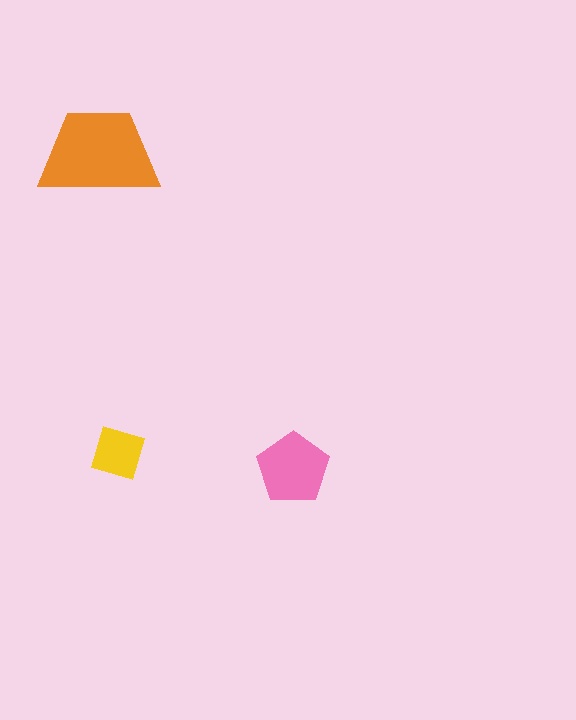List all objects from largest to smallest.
The orange trapezoid, the pink pentagon, the yellow diamond.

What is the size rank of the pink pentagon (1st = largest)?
2nd.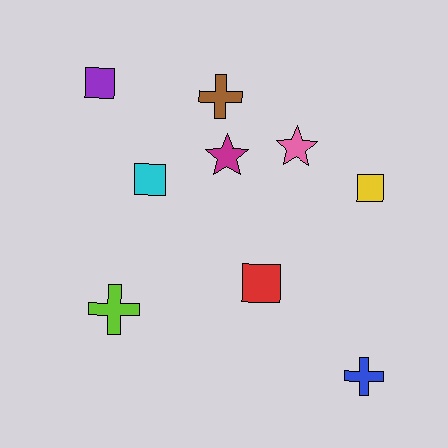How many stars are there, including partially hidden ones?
There are 2 stars.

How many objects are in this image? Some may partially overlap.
There are 9 objects.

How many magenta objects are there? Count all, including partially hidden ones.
There is 1 magenta object.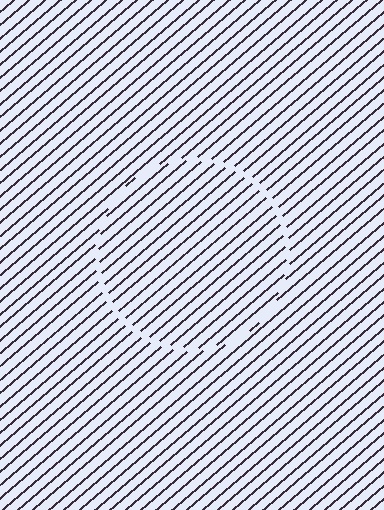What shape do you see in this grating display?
An illusory circle. The interior of the shape contains the same grating, shifted by half a period — the contour is defined by the phase discontinuity where line-ends from the inner and outer gratings abut.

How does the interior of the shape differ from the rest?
The interior of the shape contains the same grating, shifted by half a period — the contour is defined by the phase discontinuity where line-ends from the inner and outer gratings abut.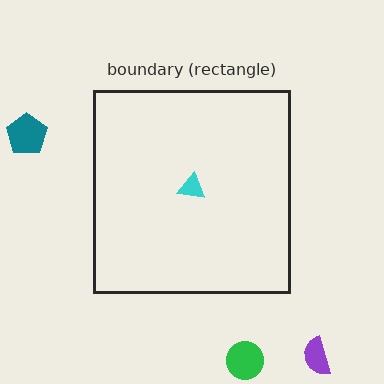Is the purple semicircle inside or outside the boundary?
Outside.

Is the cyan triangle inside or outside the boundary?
Inside.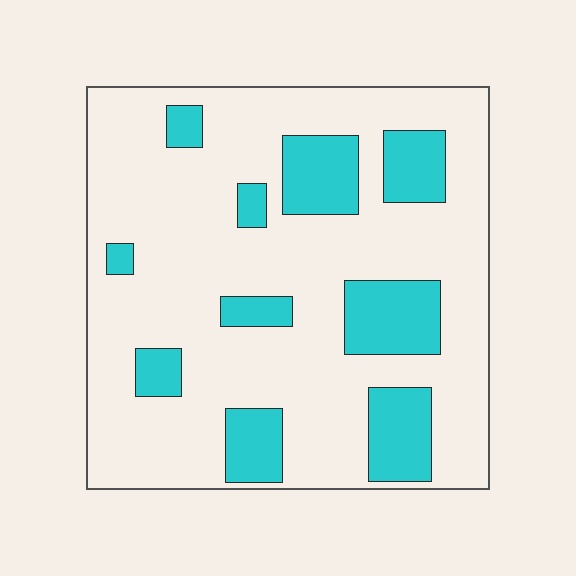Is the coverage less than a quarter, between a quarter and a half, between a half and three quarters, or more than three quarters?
Less than a quarter.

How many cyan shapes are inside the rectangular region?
10.